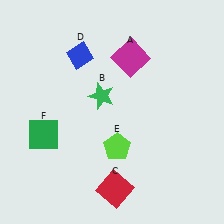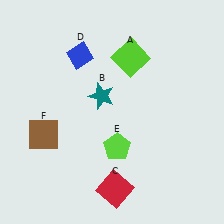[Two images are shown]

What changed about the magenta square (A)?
In Image 1, A is magenta. In Image 2, it changed to lime.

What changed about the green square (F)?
In Image 1, F is green. In Image 2, it changed to brown.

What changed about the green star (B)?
In Image 1, B is green. In Image 2, it changed to teal.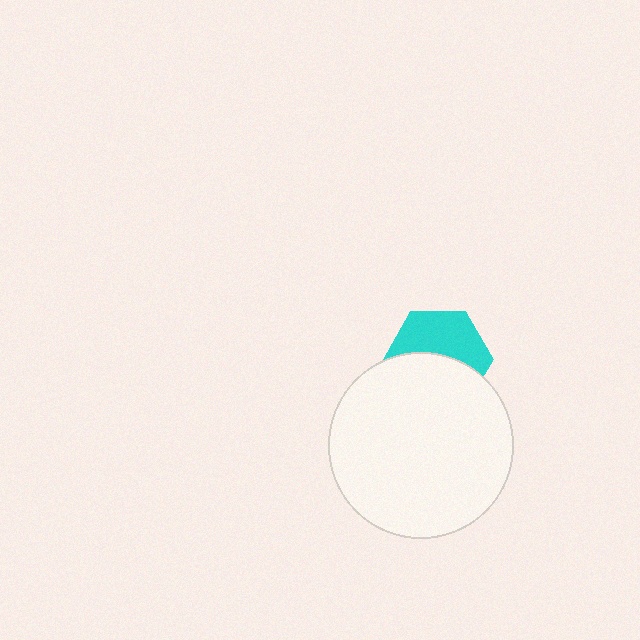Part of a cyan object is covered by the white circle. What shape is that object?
It is a hexagon.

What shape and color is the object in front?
The object in front is a white circle.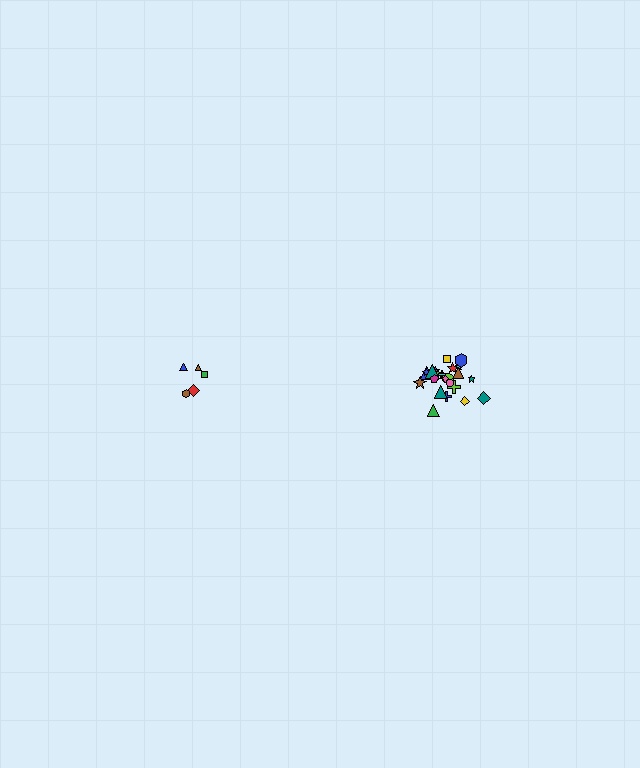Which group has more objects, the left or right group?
The right group.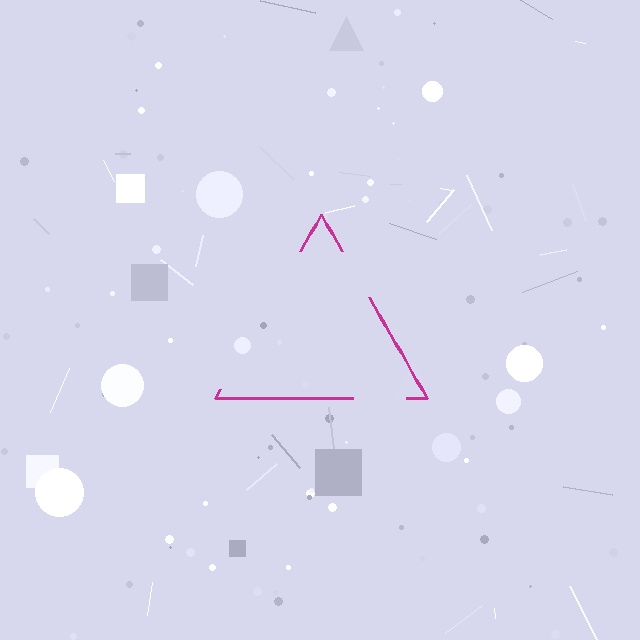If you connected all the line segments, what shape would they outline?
They would outline a triangle.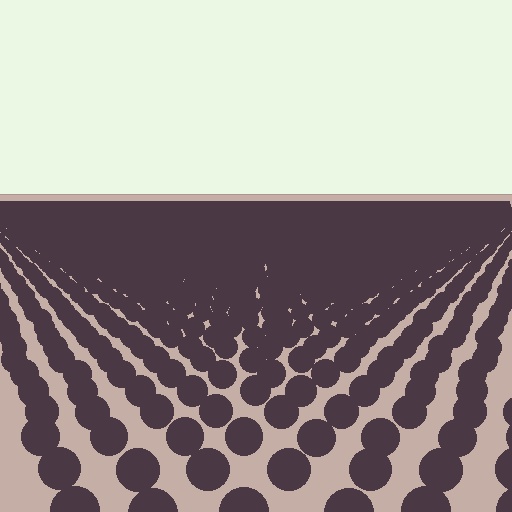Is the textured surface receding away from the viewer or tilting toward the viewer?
The surface is receding away from the viewer. Texture elements get smaller and denser toward the top.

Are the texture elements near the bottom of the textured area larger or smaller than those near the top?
Larger. Near the bottom, elements are closer to the viewer and appear at a bigger on-screen size.